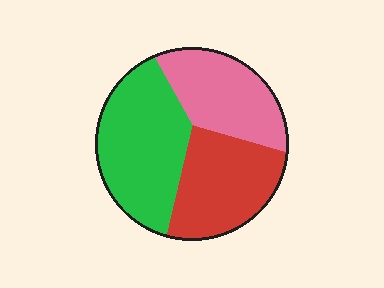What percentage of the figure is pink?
Pink covers 29% of the figure.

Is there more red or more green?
Green.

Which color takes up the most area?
Green, at roughly 40%.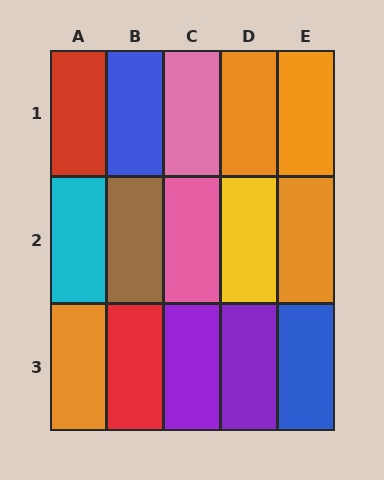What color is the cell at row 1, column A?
Red.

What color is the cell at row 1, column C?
Pink.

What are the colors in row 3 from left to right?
Orange, red, purple, purple, blue.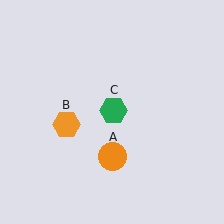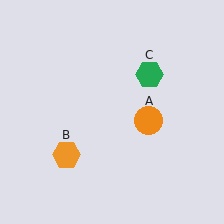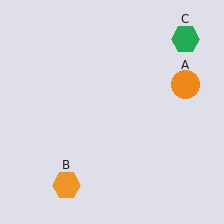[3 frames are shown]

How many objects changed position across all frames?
3 objects changed position: orange circle (object A), orange hexagon (object B), green hexagon (object C).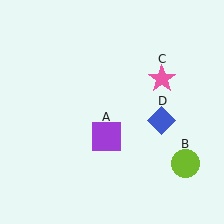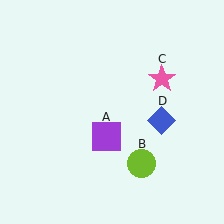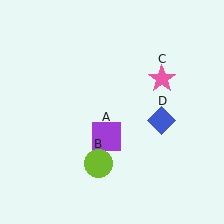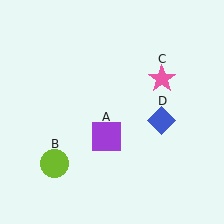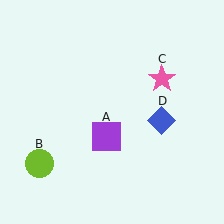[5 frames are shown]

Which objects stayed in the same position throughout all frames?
Purple square (object A) and pink star (object C) and blue diamond (object D) remained stationary.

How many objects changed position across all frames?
1 object changed position: lime circle (object B).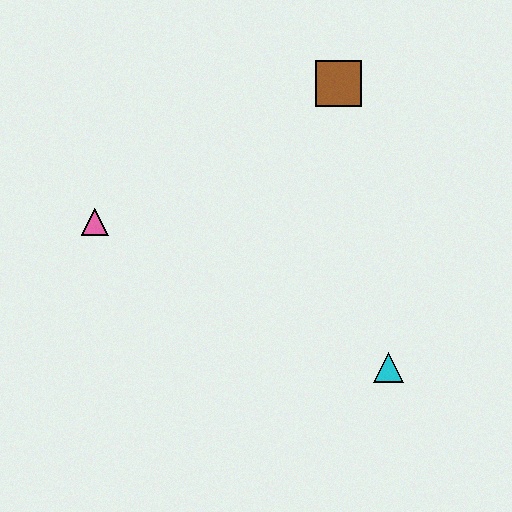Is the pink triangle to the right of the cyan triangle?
No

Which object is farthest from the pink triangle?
The cyan triangle is farthest from the pink triangle.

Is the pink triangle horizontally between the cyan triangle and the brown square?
No